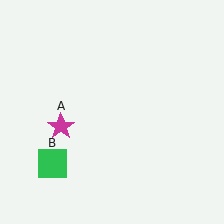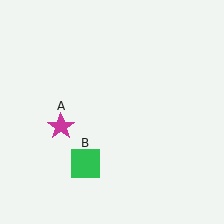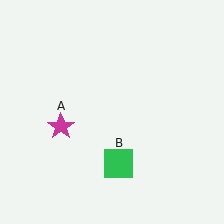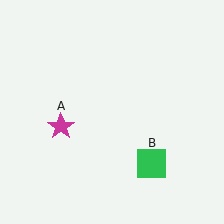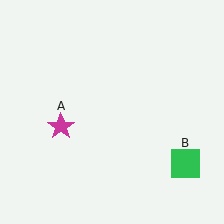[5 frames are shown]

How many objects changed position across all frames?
1 object changed position: green square (object B).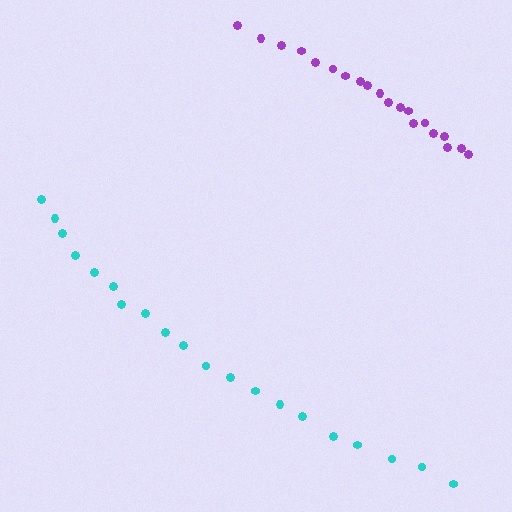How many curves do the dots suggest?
There are 2 distinct paths.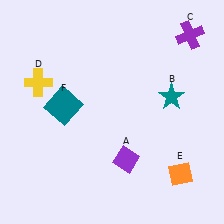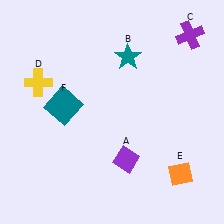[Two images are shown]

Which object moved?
The teal star (B) moved left.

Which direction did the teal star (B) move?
The teal star (B) moved left.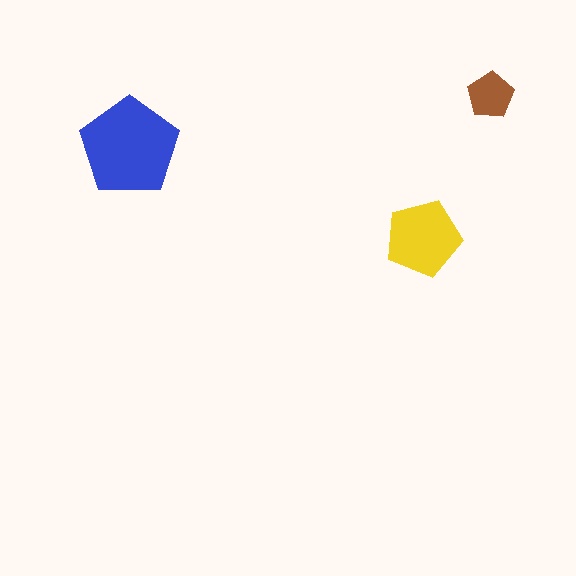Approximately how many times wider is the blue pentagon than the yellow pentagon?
About 1.5 times wider.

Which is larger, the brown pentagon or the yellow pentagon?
The yellow one.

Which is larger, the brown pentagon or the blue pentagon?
The blue one.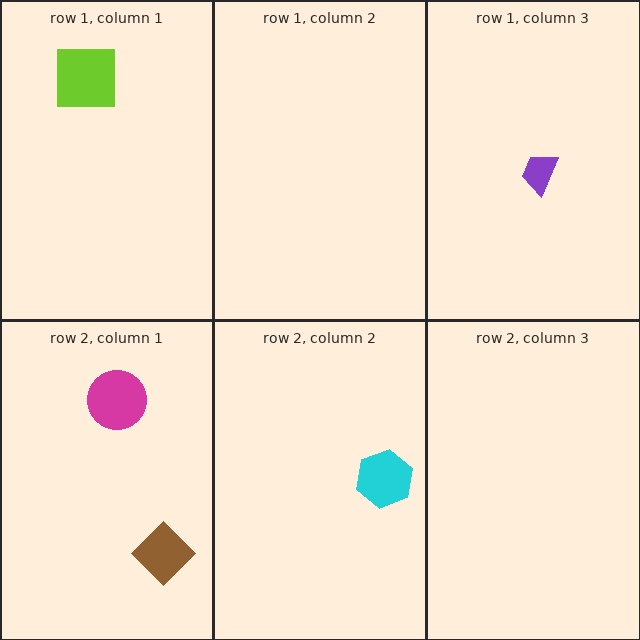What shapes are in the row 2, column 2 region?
The cyan hexagon.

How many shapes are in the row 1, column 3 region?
1.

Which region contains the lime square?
The row 1, column 1 region.